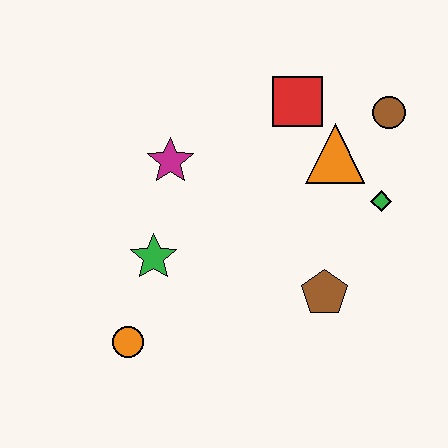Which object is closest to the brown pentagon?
The green diamond is closest to the brown pentagon.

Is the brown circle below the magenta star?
No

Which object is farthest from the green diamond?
The orange circle is farthest from the green diamond.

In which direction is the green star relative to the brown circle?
The green star is to the left of the brown circle.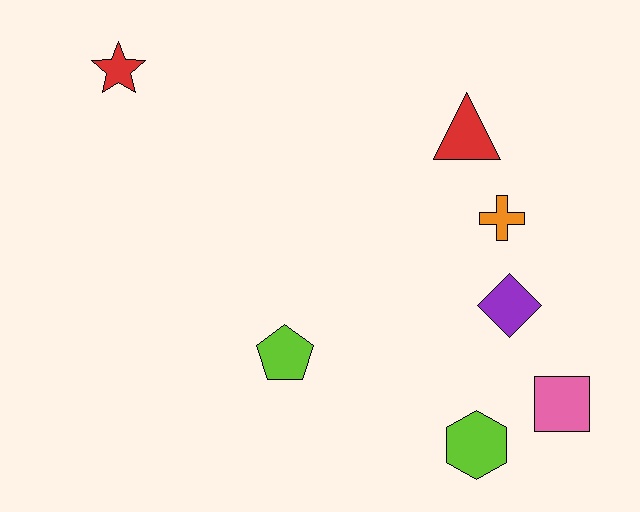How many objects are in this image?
There are 7 objects.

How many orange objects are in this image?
There is 1 orange object.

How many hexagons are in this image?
There is 1 hexagon.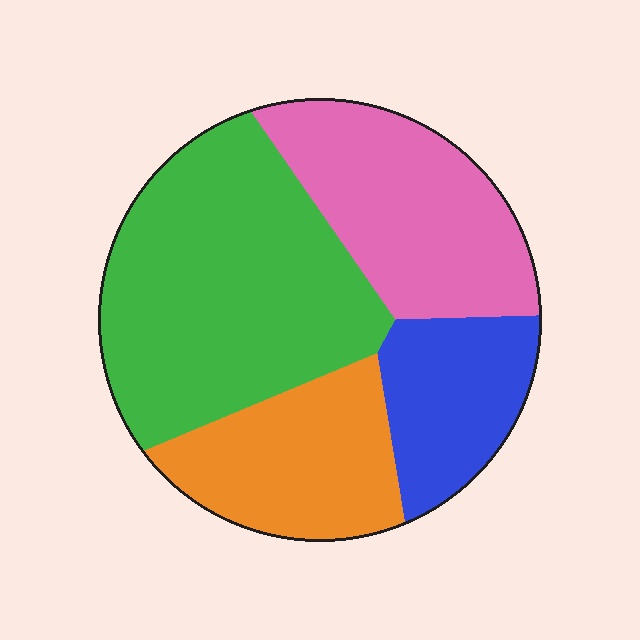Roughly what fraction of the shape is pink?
Pink covers about 25% of the shape.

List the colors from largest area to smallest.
From largest to smallest: green, pink, orange, blue.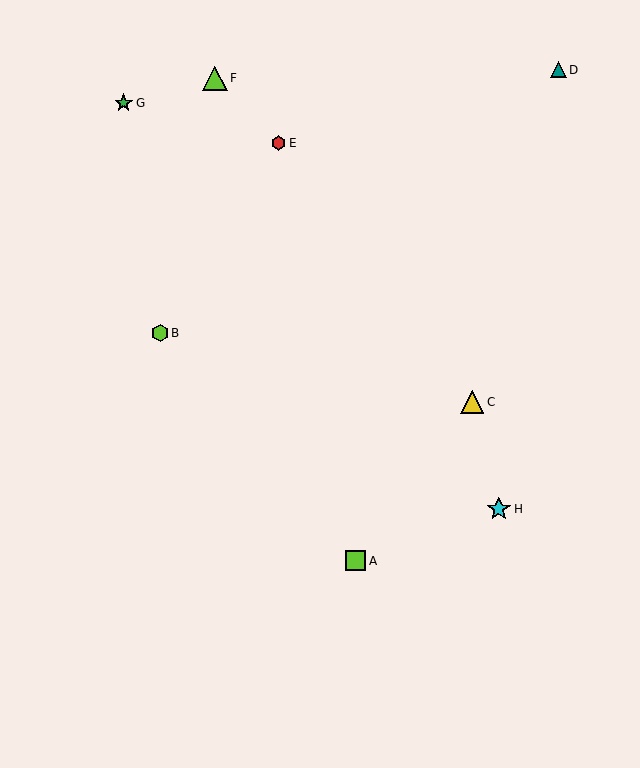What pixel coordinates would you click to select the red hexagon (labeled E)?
Click at (279, 143) to select the red hexagon E.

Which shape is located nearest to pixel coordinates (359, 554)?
The lime square (labeled A) at (356, 561) is nearest to that location.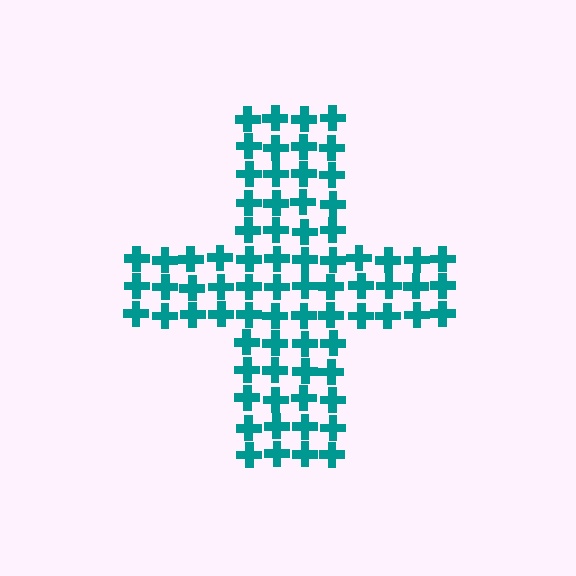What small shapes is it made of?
It is made of small crosses.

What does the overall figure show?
The overall figure shows a cross.